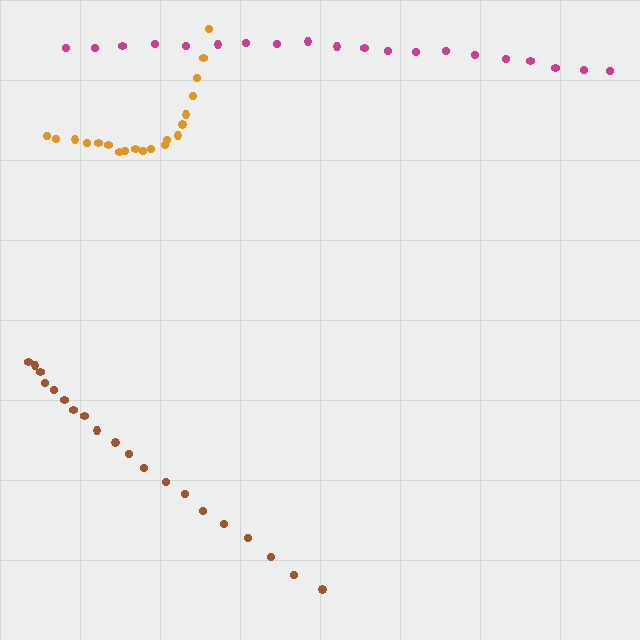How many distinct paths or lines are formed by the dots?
There are 3 distinct paths.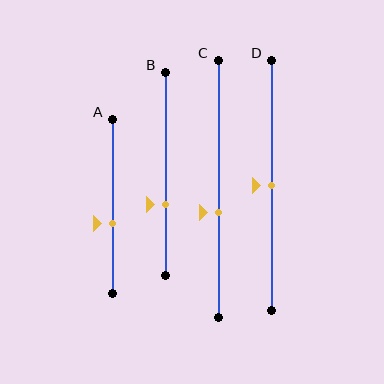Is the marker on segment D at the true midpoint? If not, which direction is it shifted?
Yes, the marker on segment D is at the true midpoint.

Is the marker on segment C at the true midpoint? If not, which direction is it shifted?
No, the marker on segment C is shifted downward by about 9% of the segment length.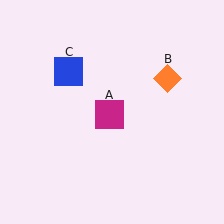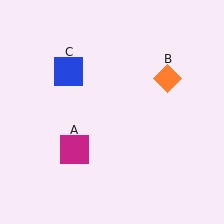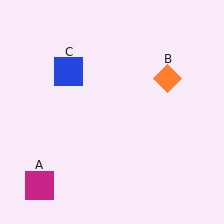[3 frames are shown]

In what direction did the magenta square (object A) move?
The magenta square (object A) moved down and to the left.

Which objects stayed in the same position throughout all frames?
Orange diamond (object B) and blue square (object C) remained stationary.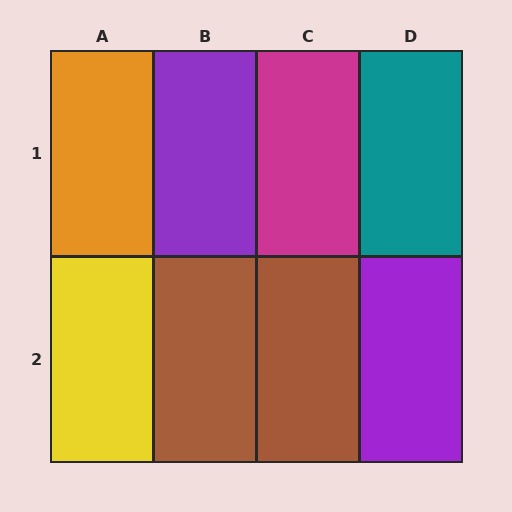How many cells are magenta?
1 cell is magenta.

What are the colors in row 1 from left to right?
Orange, purple, magenta, teal.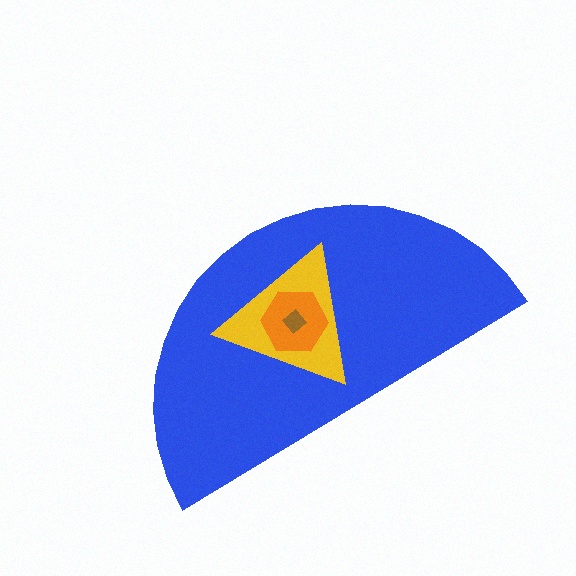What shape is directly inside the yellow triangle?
The orange hexagon.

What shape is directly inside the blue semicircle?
The yellow triangle.